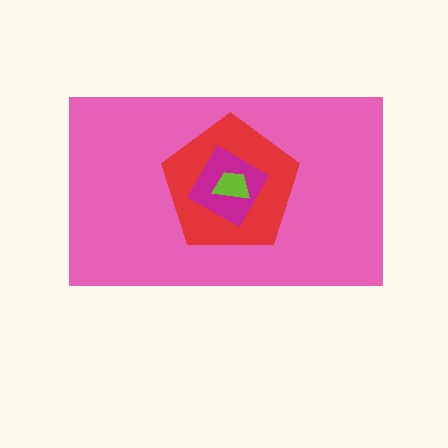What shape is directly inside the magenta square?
The lime trapezoid.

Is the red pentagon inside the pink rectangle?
Yes.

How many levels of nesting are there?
4.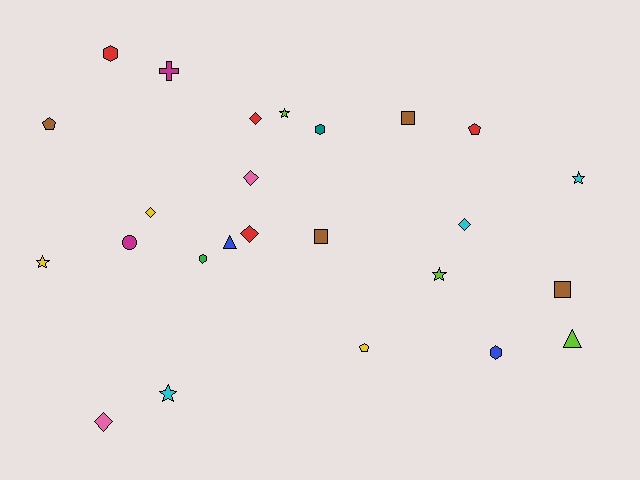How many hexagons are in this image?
There are 4 hexagons.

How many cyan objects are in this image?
There are 3 cyan objects.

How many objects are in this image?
There are 25 objects.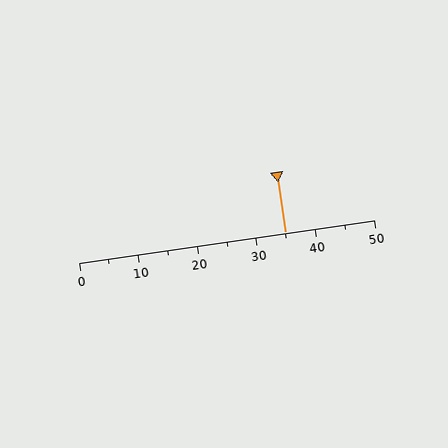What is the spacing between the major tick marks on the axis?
The major ticks are spaced 10 apart.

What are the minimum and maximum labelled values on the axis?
The axis runs from 0 to 50.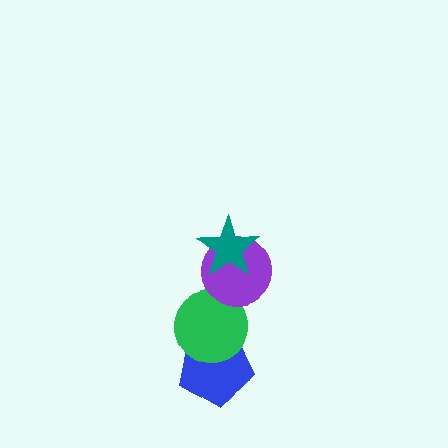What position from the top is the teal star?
The teal star is 1st from the top.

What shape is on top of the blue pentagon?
The green circle is on top of the blue pentagon.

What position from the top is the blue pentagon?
The blue pentagon is 4th from the top.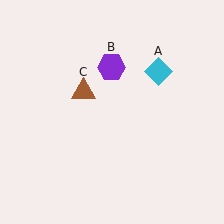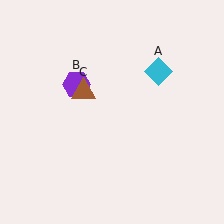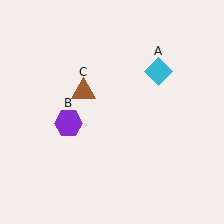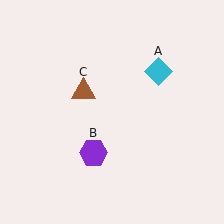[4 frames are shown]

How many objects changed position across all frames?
1 object changed position: purple hexagon (object B).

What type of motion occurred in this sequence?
The purple hexagon (object B) rotated counterclockwise around the center of the scene.